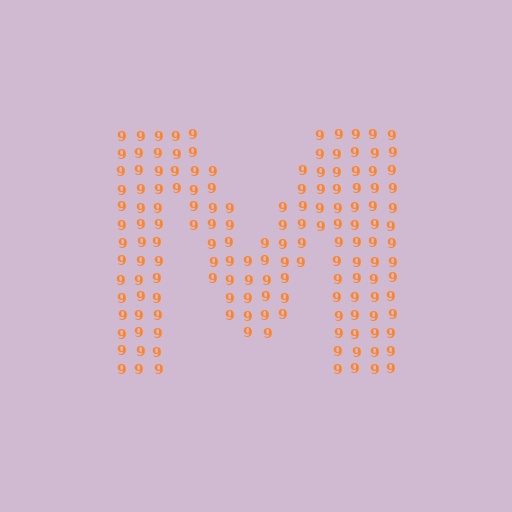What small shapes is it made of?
It is made of small digit 9's.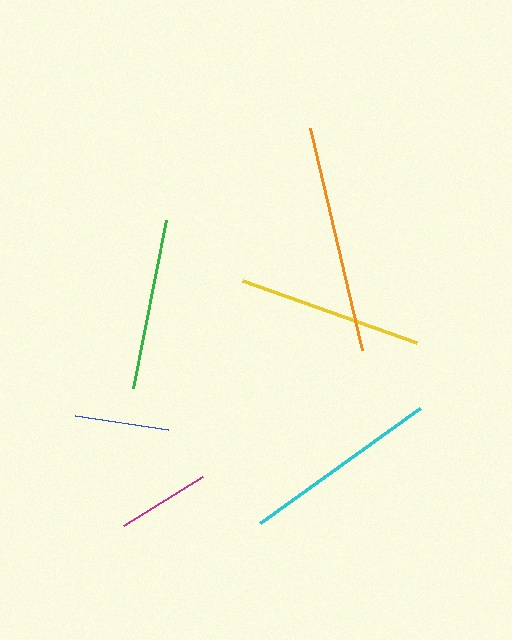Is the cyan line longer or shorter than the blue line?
The cyan line is longer than the blue line.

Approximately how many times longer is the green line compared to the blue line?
The green line is approximately 1.8 times the length of the blue line.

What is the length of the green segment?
The green segment is approximately 171 pixels long.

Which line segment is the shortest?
The magenta line is the shortest at approximately 93 pixels.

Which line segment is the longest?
The orange line is the longest at approximately 228 pixels.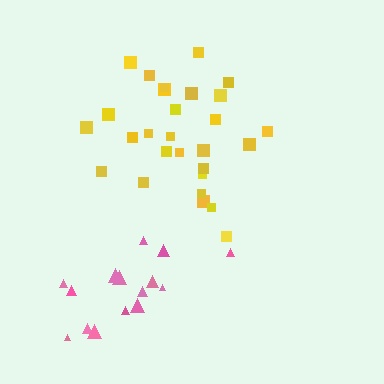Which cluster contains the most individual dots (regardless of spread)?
Yellow (28).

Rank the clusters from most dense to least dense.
yellow, pink.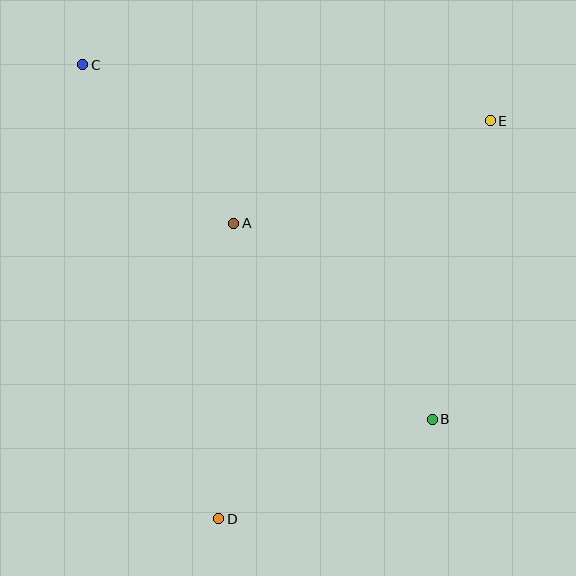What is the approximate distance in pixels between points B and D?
The distance between B and D is approximately 236 pixels.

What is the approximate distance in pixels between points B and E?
The distance between B and E is approximately 304 pixels.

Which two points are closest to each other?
Points A and C are closest to each other.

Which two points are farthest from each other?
Points B and C are farthest from each other.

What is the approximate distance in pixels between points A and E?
The distance between A and E is approximately 276 pixels.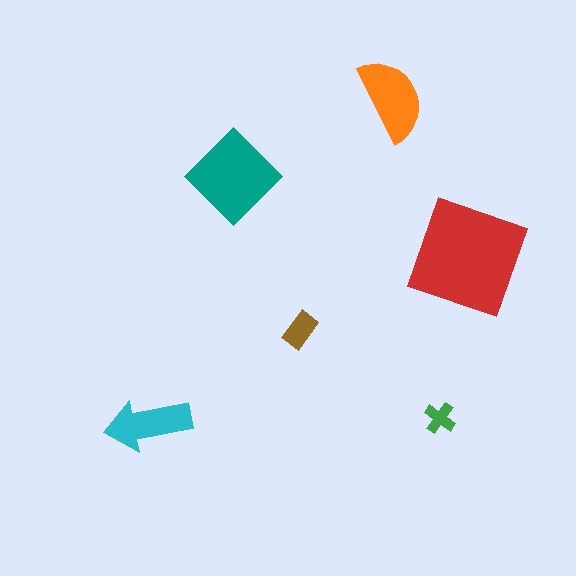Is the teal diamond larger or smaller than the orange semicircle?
Larger.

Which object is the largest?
The red square.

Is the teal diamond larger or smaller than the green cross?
Larger.